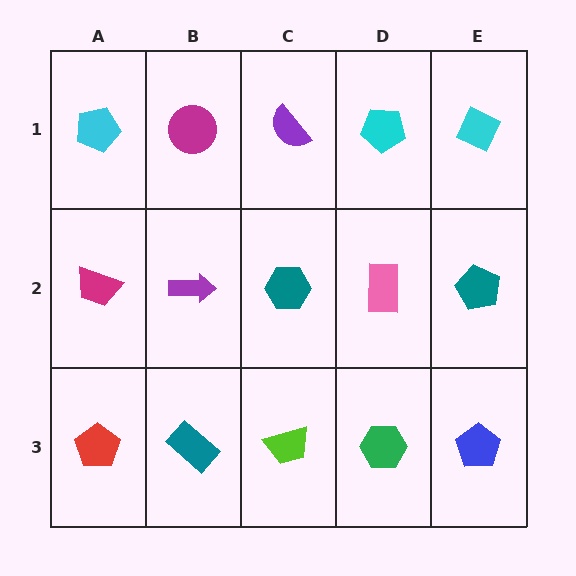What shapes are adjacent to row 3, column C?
A teal hexagon (row 2, column C), a teal rectangle (row 3, column B), a green hexagon (row 3, column D).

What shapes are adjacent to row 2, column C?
A purple semicircle (row 1, column C), a lime trapezoid (row 3, column C), a purple arrow (row 2, column B), a pink rectangle (row 2, column D).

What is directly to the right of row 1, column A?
A magenta circle.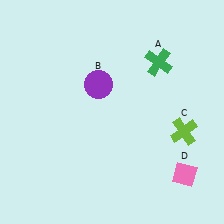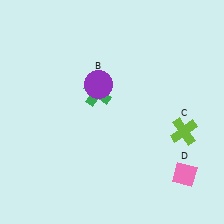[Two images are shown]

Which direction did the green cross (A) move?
The green cross (A) moved left.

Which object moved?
The green cross (A) moved left.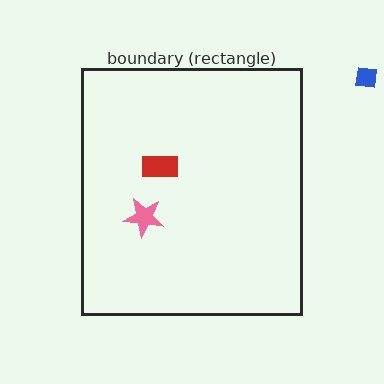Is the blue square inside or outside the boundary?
Outside.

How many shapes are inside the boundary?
2 inside, 1 outside.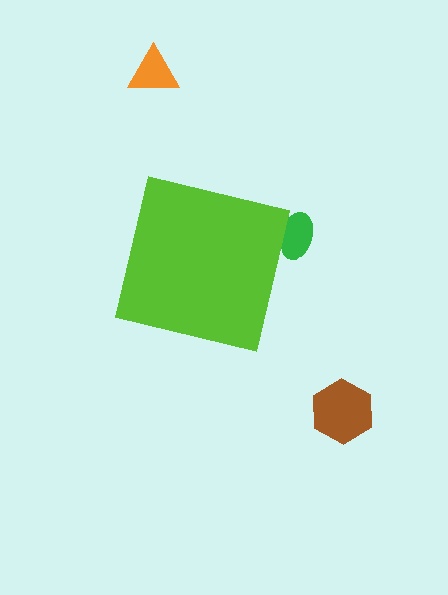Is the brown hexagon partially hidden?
No, the brown hexagon is fully visible.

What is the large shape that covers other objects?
A lime square.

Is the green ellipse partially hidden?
Yes, the green ellipse is partially hidden behind the lime square.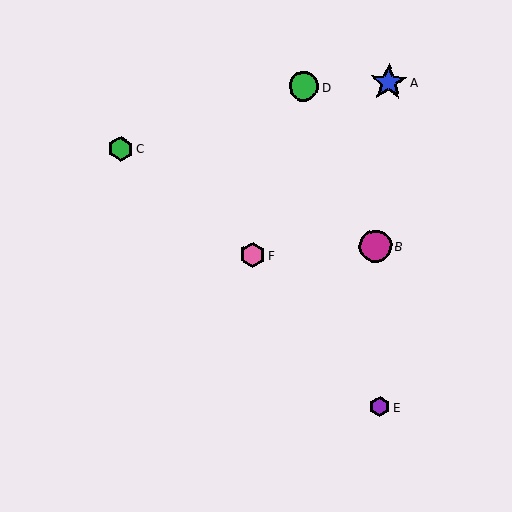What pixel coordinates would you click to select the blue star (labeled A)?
Click at (389, 82) to select the blue star A.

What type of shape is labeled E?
Shape E is a purple hexagon.